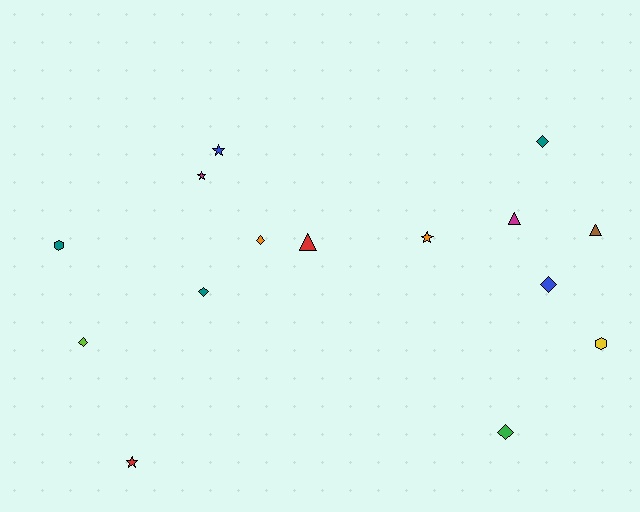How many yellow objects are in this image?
There is 1 yellow object.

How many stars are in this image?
There are 4 stars.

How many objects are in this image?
There are 15 objects.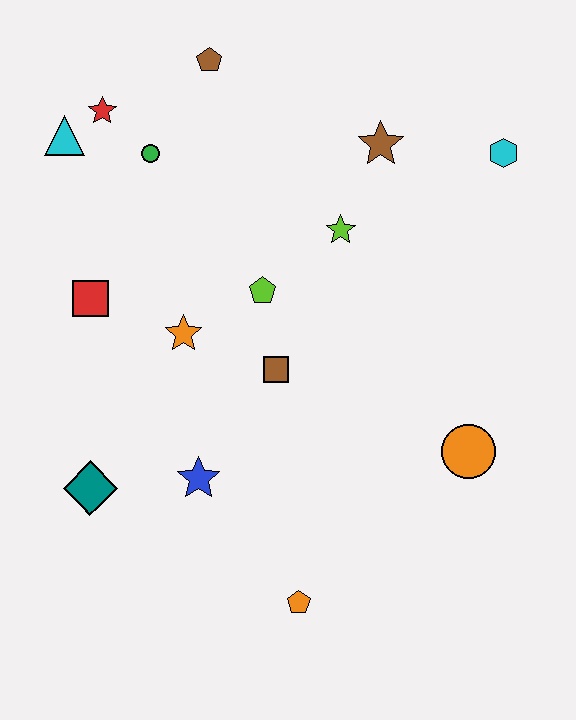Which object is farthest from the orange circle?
The cyan triangle is farthest from the orange circle.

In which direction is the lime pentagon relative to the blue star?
The lime pentagon is above the blue star.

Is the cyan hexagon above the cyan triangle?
No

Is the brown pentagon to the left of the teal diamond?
No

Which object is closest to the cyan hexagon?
The brown star is closest to the cyan hexagon.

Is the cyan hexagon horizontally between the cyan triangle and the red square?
No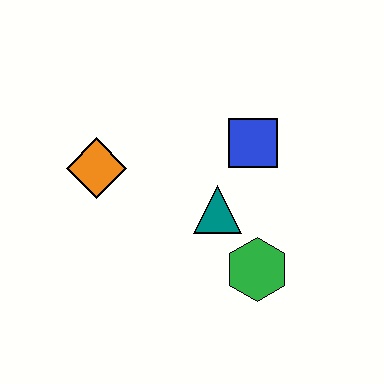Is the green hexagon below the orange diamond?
Yes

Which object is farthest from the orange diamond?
The green hexagon is farthest from the orange diamond.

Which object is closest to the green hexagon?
The teal triangle is closest to the green hexagon.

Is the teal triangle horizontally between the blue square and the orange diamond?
Yes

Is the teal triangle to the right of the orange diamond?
Yes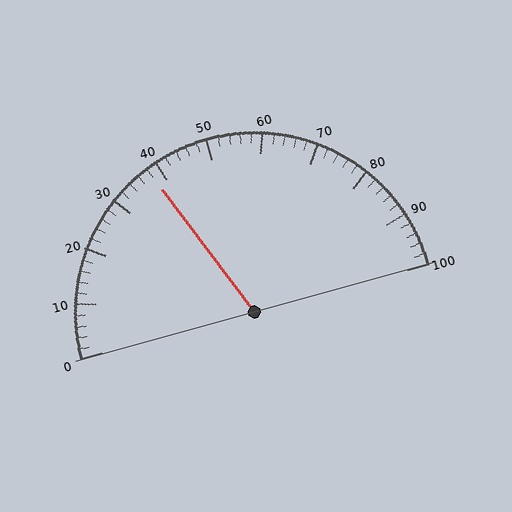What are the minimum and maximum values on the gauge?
The gauge ranges from 0 to 100.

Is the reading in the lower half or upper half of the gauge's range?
The reading is in the lower half of the range (0 to 100).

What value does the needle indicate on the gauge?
The needle indicates approximately 38.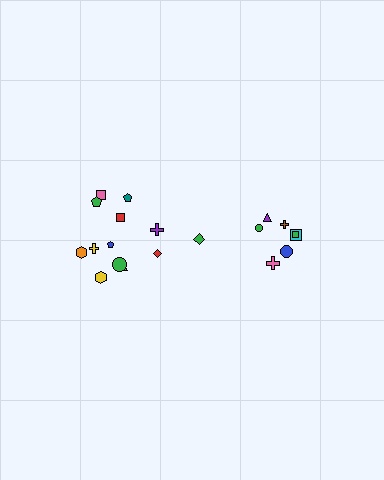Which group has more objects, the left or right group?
The left group.